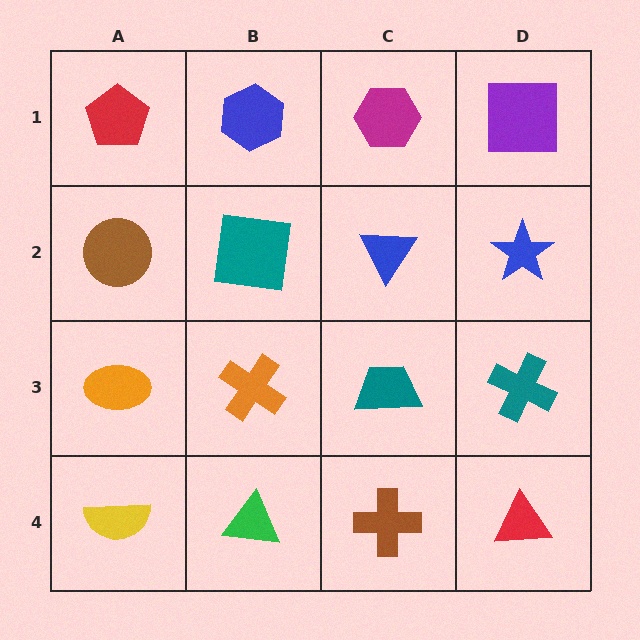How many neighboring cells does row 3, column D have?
3.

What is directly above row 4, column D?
A teal cross.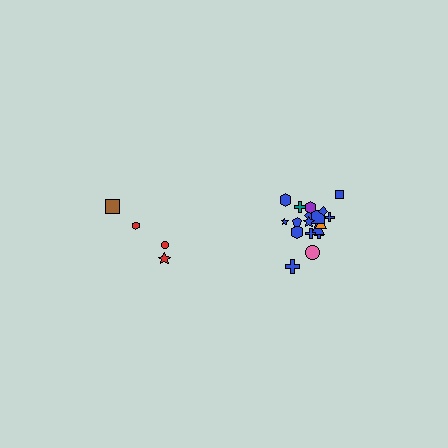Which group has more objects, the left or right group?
The right group.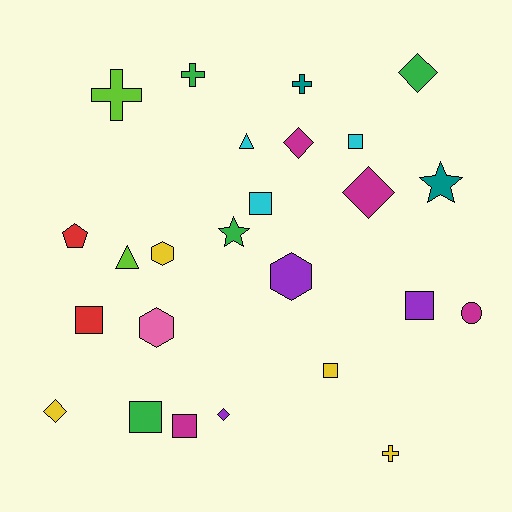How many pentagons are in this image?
There is 1 pentagon.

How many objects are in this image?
There are 25 objects.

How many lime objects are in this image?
There are 2 lime objects.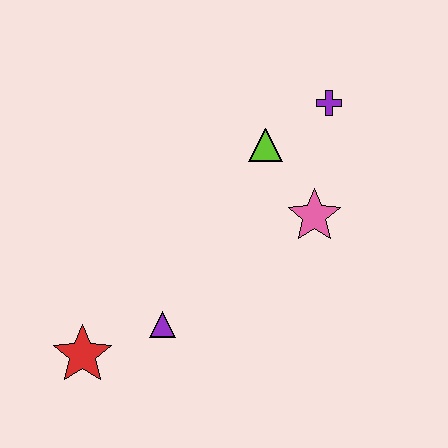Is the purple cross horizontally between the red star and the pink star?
No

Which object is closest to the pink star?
The lime triangle is closest to the pink star.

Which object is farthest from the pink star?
The red star is farthest from the pink star.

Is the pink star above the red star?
Yes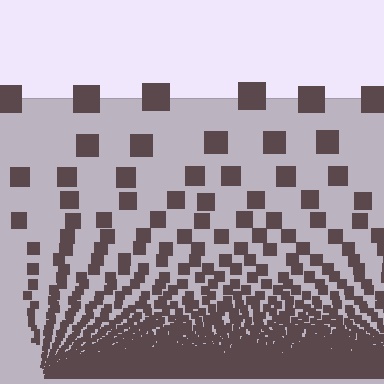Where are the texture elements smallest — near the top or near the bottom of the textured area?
Near the bottom.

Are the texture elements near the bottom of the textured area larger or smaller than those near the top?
Smaller. The gradient is inverted — elements near the bottom are smaller and denser.